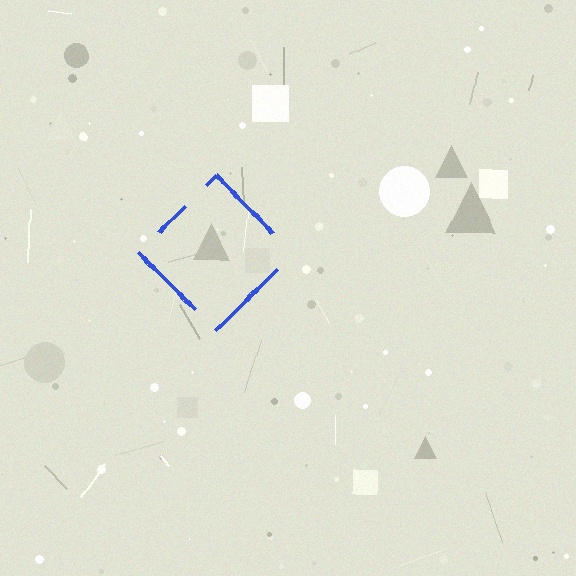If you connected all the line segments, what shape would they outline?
They would outline a diamond.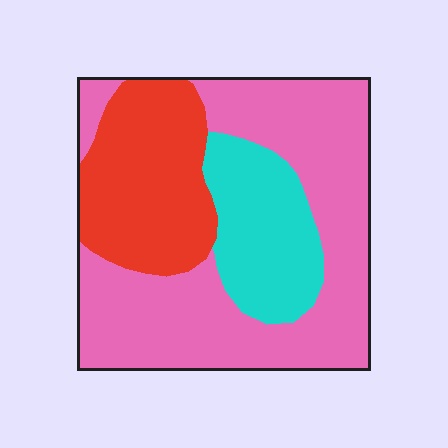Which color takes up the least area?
Cyan, at roughly 20%.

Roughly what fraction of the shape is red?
Red covers about 25% of the shape.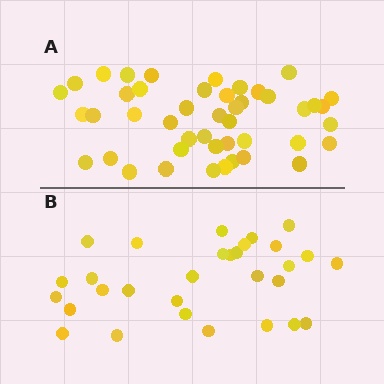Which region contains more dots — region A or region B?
Region A (the top region) has more dots.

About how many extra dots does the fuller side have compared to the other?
Region A has approximately 15 more dots than region B.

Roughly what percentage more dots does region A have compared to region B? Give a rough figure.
About 50% more.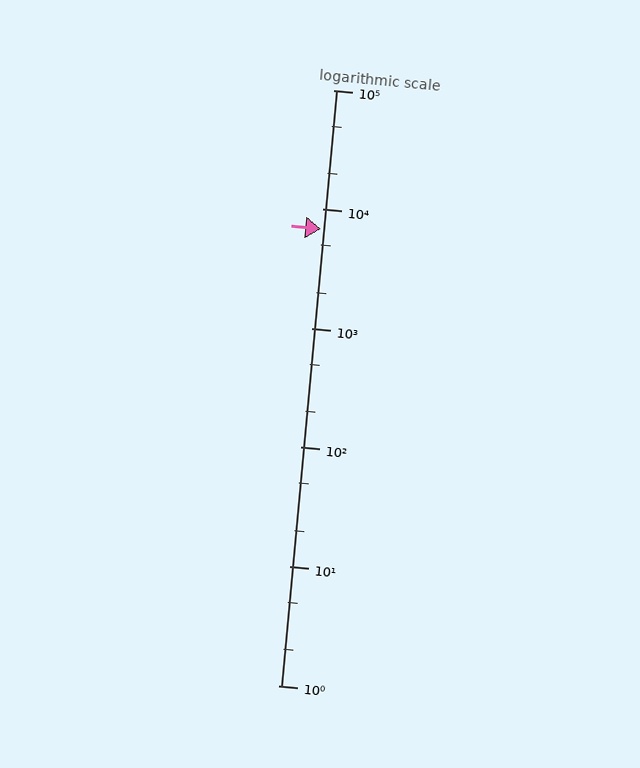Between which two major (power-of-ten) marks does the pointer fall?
The pointer is between 1000 and 10000.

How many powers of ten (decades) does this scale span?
The scale spans 5 decades, from 1 to 100000.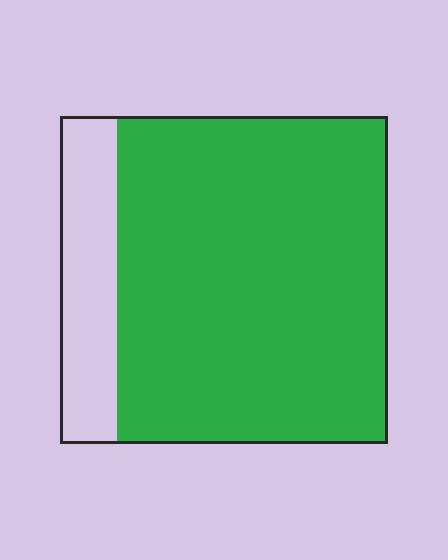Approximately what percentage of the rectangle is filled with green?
Approximately 85%.